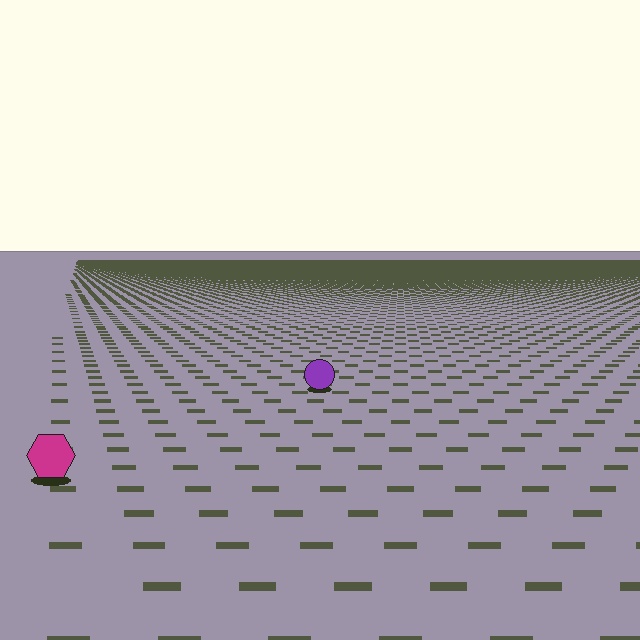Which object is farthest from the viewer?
The purple circle is farthest from the viewer. It appears smaller and the ground texture around it is denser.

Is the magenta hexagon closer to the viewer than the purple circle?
Yes. The magenta hexagon is closer — you can tell from the texture gradient: the ground texture is coarser near it.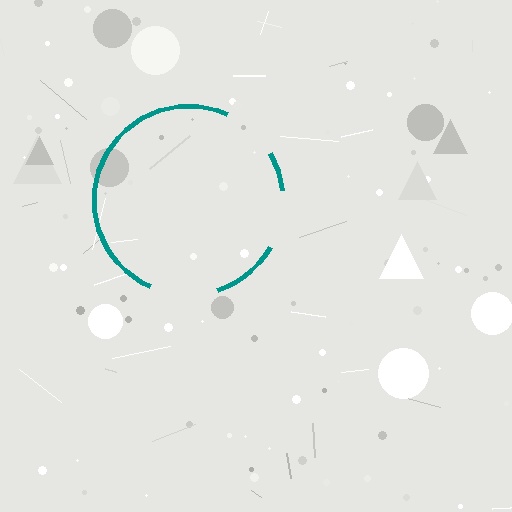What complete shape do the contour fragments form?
The contour fragments form a circle.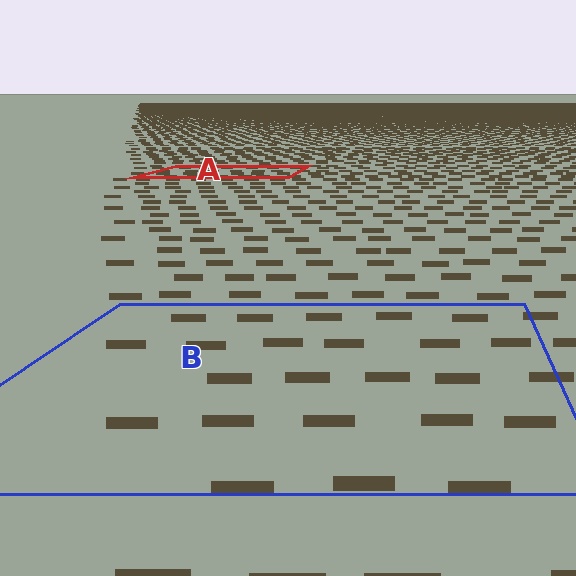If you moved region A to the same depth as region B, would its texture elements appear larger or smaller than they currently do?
They would appear larger. At a closer depth, the same texture elements are projected at a bigger on-screen size.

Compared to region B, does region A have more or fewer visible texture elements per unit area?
Region A has more texture elements per unit area — they are packed more densely because it is farther away.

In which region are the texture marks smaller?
The texture marks are smaller in region A, because it is farther away.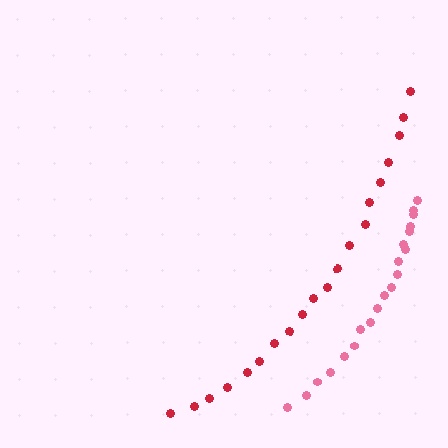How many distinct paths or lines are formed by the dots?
There are 2 distinct paths.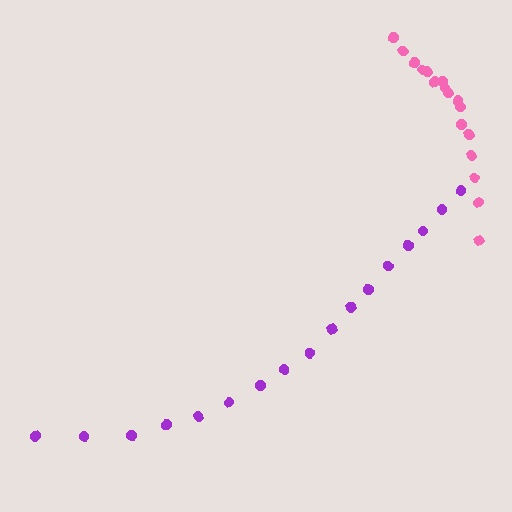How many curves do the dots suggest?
There are 2 distinct paths.